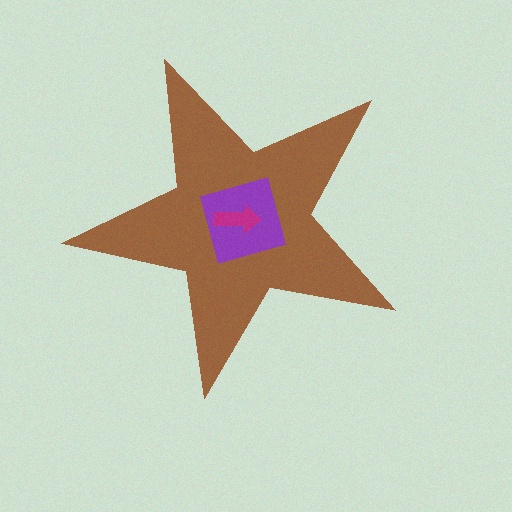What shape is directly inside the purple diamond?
The magenta arrow.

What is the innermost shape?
The magenta arrow.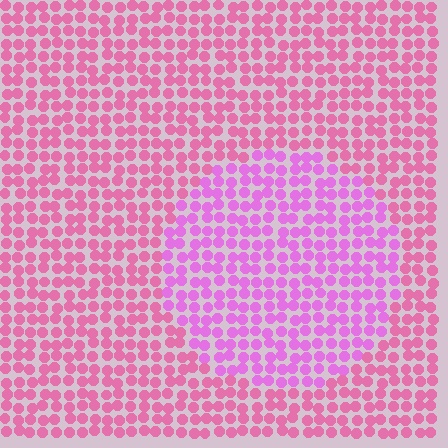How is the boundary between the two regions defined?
The boundary is defined purely by a slight shift in hue (about 29 degrees). Spacing, size, and orientation are identical on both sides.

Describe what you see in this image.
The image is filled with small pink elements in a uniform arrangement. A circle-shaped region is visible where the elements are tinted to a slightly different hue, forming a subtle color boundary.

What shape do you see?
I see a circle.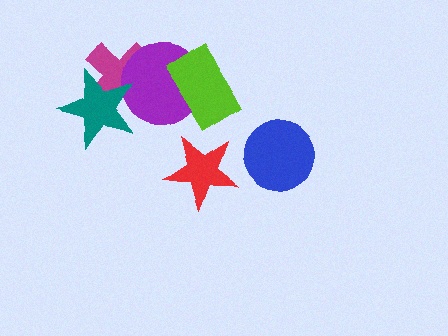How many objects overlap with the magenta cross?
2 objects overlap with the magenta cross.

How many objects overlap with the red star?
0 objects overlap with the red star.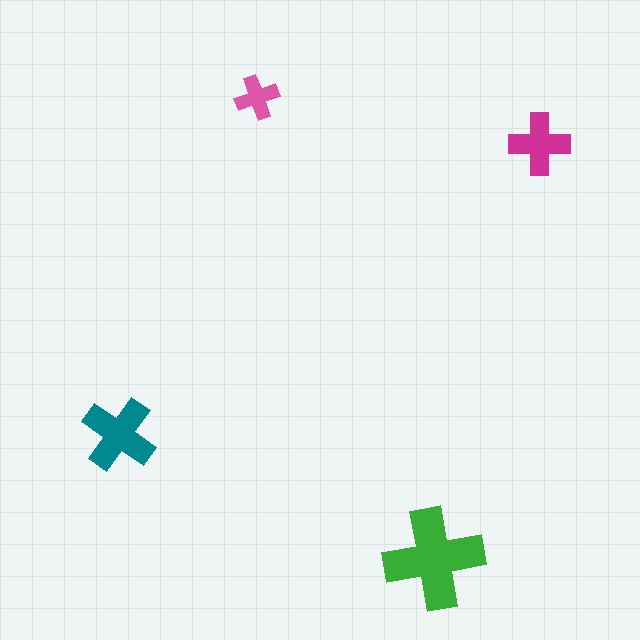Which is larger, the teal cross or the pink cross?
The teal one.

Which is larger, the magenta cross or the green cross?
The green one.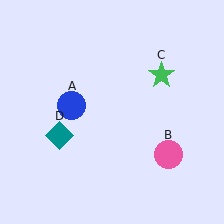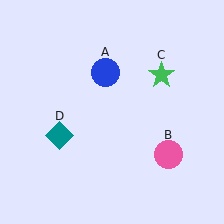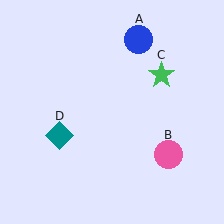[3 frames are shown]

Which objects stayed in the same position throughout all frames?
Pink circle (object B) and green star (object C) and teal diamond (object D) remained stationary.